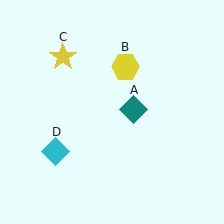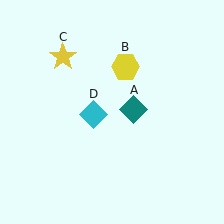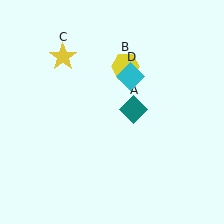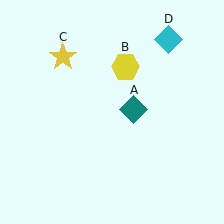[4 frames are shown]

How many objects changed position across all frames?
1 object changed position: cyan diamond (object D).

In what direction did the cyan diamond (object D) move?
The cyan diamond (object D) moved up and to the right.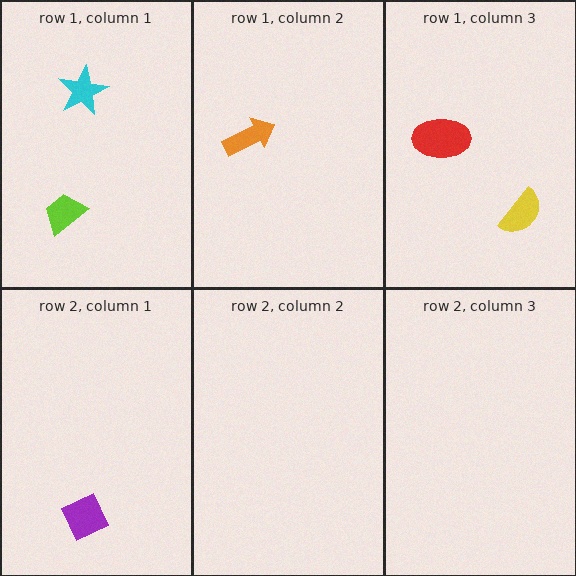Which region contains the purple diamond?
The row 2, column 1 region.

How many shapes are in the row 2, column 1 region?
1.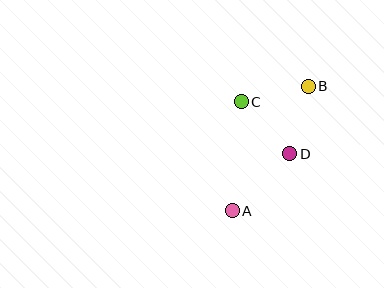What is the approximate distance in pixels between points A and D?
The distance between A and D is approximately 81 pixels.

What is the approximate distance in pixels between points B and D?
The distance between B and D is approximately 70 pixels.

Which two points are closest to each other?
Points B and C are closest to each other.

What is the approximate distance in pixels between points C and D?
The distance between C and D is approximately 71 pixels.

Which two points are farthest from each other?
Points A and B are farthest from each other.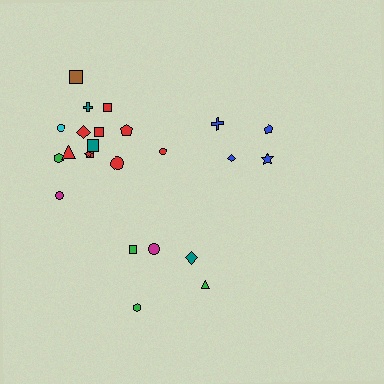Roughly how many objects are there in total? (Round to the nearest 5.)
Roughly 25 objects in total.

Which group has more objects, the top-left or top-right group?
The top-left group.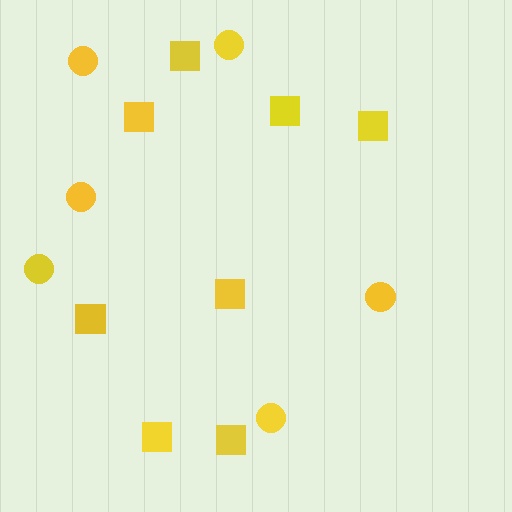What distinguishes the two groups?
There are 2 groups: one group of squares (8) and one group of circles (6).